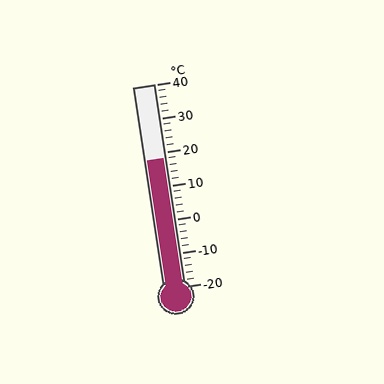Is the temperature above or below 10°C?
The temperature is above 10°C.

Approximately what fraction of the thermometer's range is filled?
The thermometer is filled to approximately 65% of its range.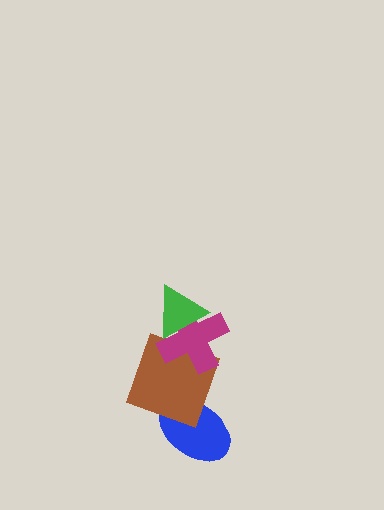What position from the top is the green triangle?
The green triangle is 1st from the top.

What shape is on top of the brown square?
The magenta cross is on top of the brown square.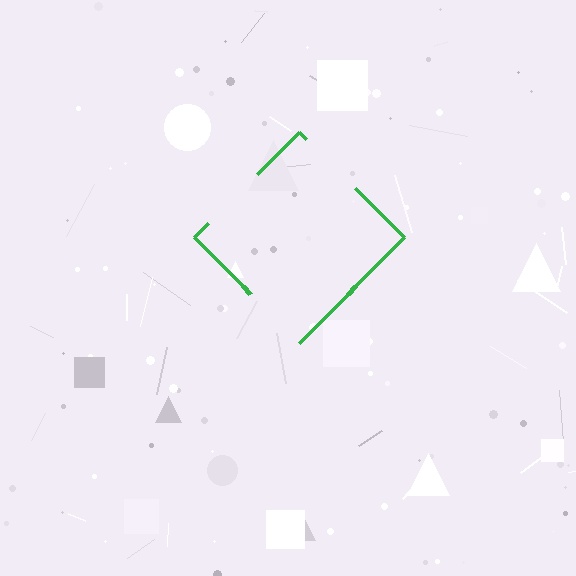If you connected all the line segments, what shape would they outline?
They would outline a diamond.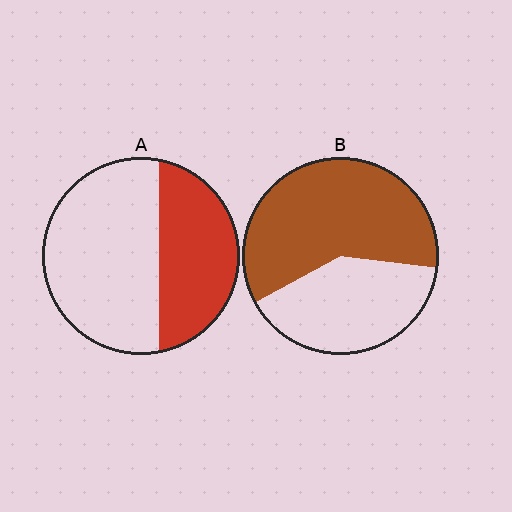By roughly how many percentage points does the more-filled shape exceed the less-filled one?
By roughly 20 percentage points (B over A).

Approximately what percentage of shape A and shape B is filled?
A is approximately 40% and B is approximately 60%.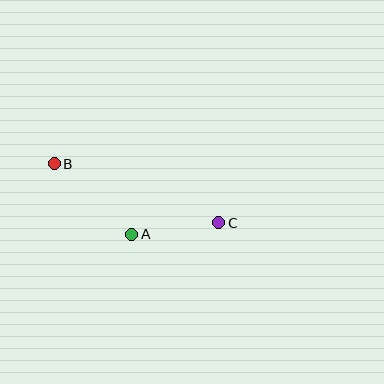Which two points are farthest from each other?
Points B and C are farthest from each other.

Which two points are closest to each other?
Points A and C are closest to each other.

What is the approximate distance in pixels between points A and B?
The distance between A and B is approximately 105 pixels.